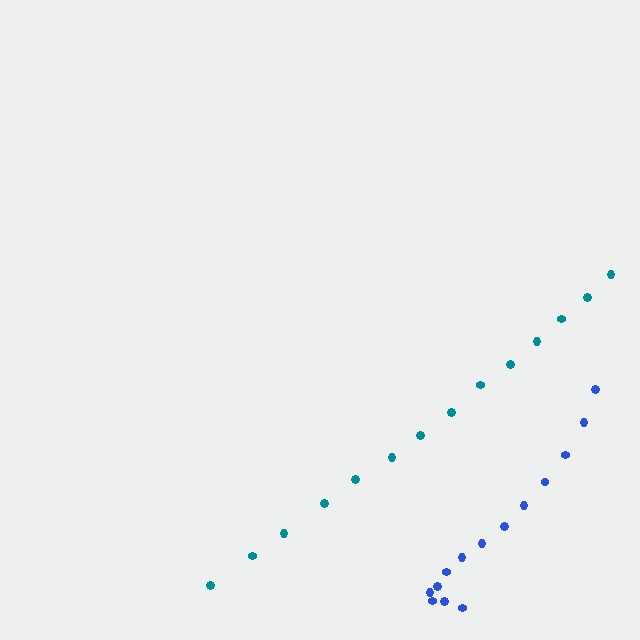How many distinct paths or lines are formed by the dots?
There are 2 distinct paths.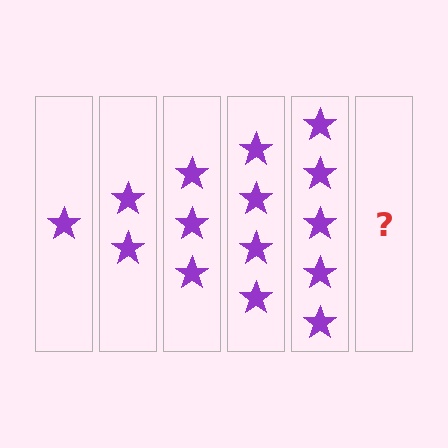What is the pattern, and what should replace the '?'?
The pattern is that each step adds one more star. The '?' should be 6 stars.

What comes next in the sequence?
The next element should be 6 stars.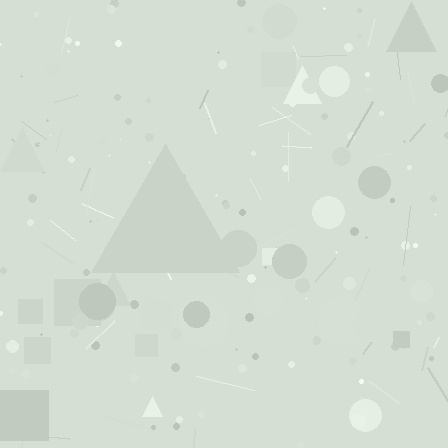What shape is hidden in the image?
A triangle is hidden in the image.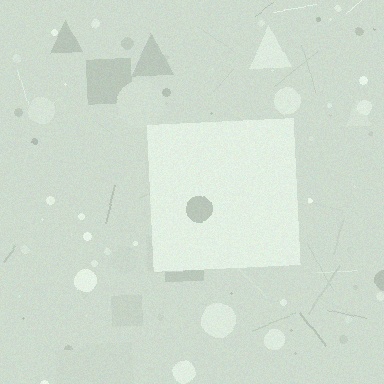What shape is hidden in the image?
A square is hidden in the image.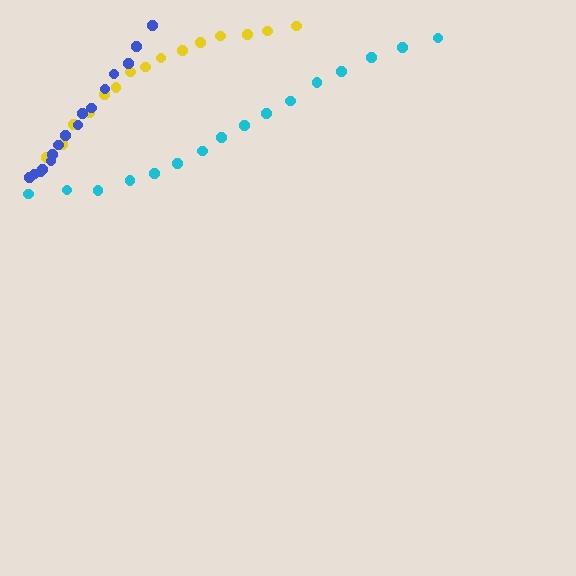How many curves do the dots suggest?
There are 3 distinct paths.